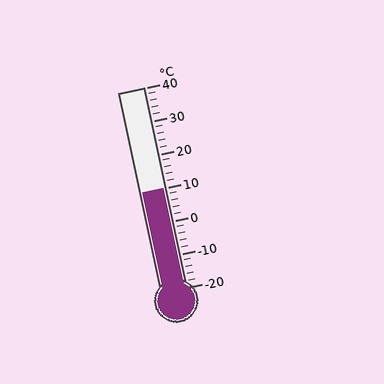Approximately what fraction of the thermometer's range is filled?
The thermometer is filled to approximately 50% of its range.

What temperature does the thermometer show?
The thermometer shows approximately 10°C.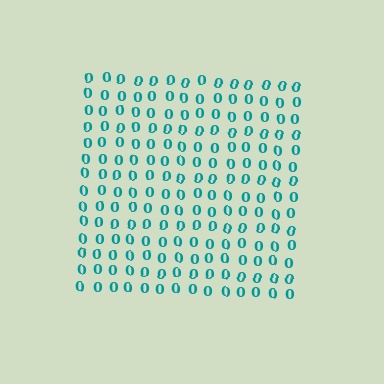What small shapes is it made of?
It is made of small digit 0's.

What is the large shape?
The large shape is a square.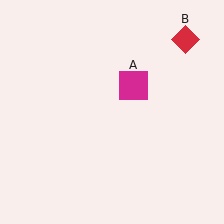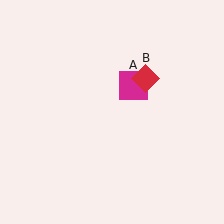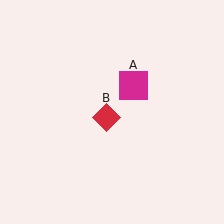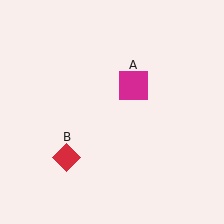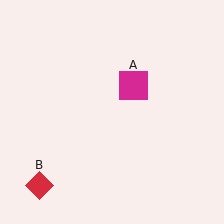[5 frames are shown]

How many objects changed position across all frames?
1 object changed position: red diamond (object B).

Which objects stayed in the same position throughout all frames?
Magenta square (object A) remained stationary.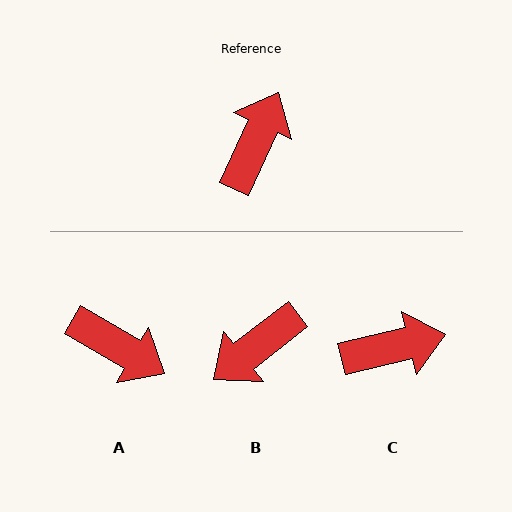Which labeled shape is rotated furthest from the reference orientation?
B, about 152 degrees away.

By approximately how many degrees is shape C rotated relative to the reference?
Approximately 52 degrees clockwise.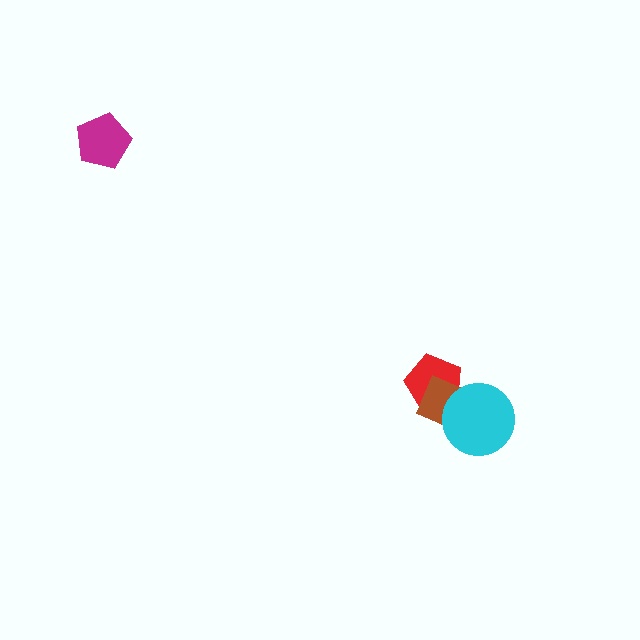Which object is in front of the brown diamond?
The cyan circle is in front of the brown diamond.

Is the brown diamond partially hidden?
Yes, it is partially covered by another shape.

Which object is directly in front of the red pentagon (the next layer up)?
The brown diamond is directly in front of the red pentagon.